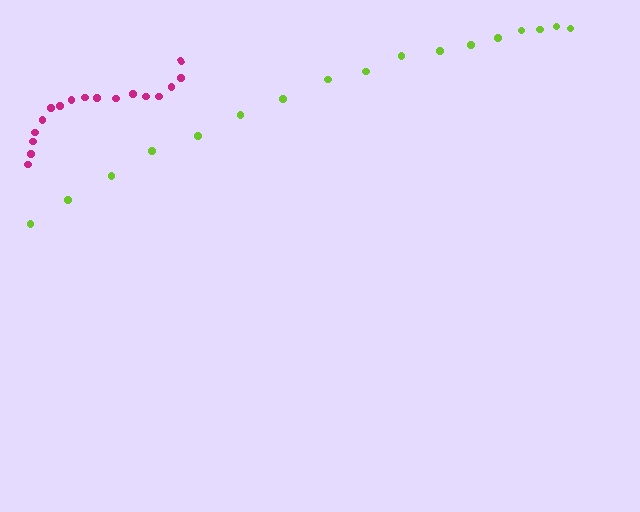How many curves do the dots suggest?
There are 2 distinct paths.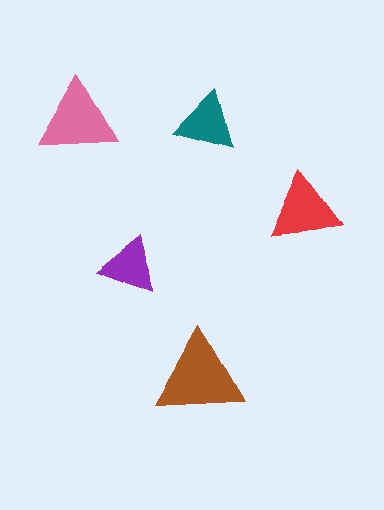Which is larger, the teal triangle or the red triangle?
The red one.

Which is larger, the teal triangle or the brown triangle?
The brown one.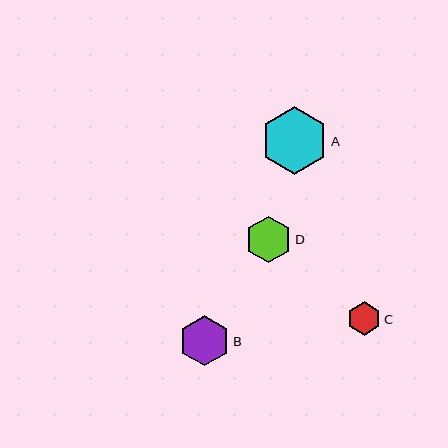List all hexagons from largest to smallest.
From largest to smallest: A, B, D, C.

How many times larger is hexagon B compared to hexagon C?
Hexagon B is approximately 1.5 times the size of hexagon C.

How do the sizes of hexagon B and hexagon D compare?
Hexagon B and hexagon D are approximately the same size.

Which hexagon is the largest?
Hexagon A is the largest with a size of approximately 67 pixels.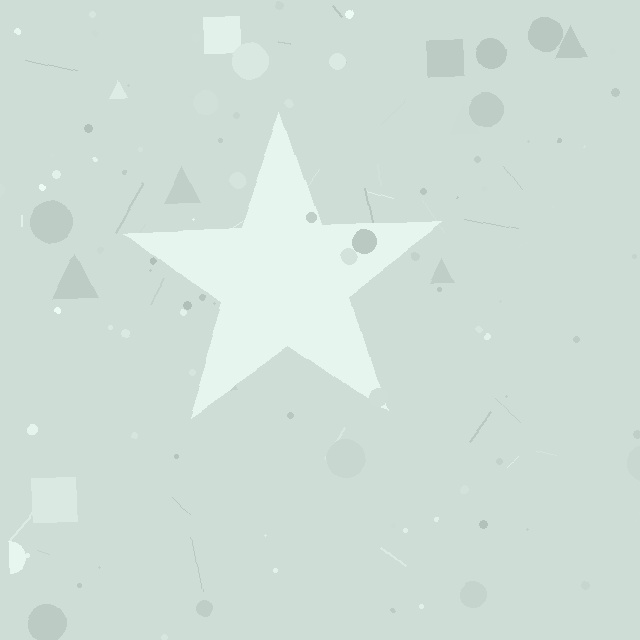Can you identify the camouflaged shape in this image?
The camouflaged shape is a star.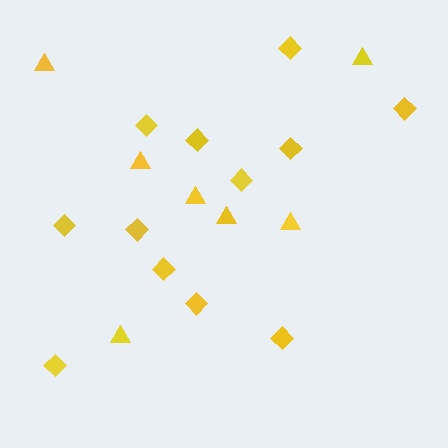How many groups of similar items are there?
There are 2 groups: one group of triangles (7) and one group of diamonds (12).